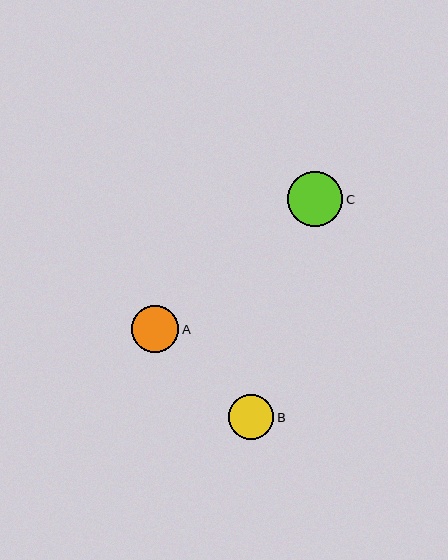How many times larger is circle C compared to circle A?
Circle C is approximately 1.2 times the size of circle A.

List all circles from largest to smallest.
From largest to smallest: C, A, B.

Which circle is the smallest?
Circle B is the smallest with a size of approximately 45 pixels.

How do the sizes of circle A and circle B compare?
Circle A and circle B are approximately the same size.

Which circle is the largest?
Circle C is the largest with a size of approximately 55 pixels.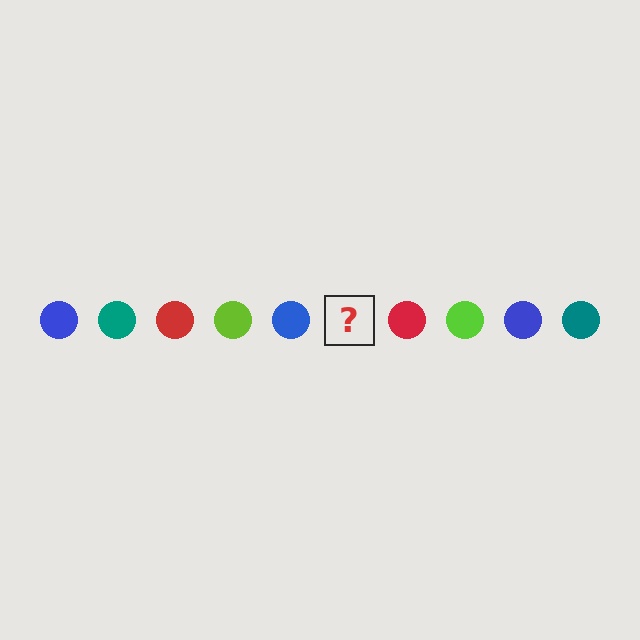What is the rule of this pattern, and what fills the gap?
The rule is that the pattern cycles through blue, teal, red, lime circles. The gap should be filled with a teal circle.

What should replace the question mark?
The question mark should be replaced with a teal circle.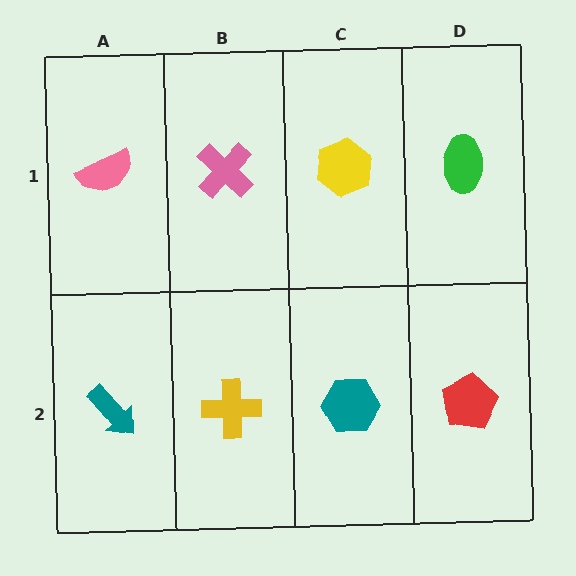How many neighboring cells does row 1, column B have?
3.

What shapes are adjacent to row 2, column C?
A yellow hexagon (row 1, column C), a yellow cross (row 2, column B), a red pentagon (row 2, column D).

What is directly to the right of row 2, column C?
A red pentagon.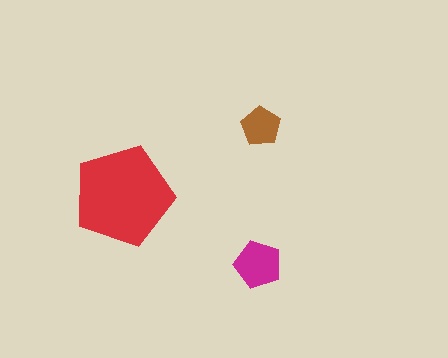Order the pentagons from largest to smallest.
the red one, the magenta one, the brown one.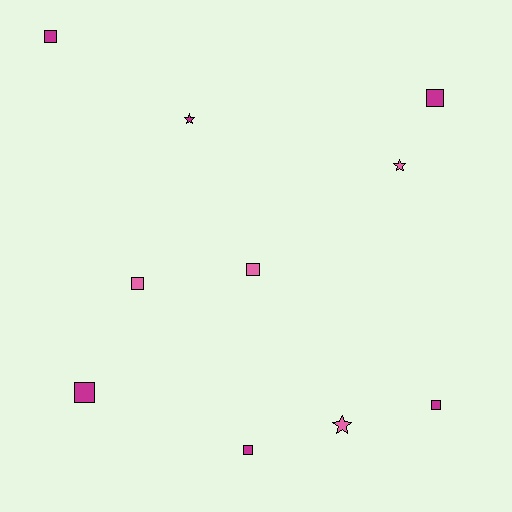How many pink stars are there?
There are 2 pink stars.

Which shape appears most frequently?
Square, with 7 objects.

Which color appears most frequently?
Magenta, with 6 objects.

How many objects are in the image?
There are 10 objects.